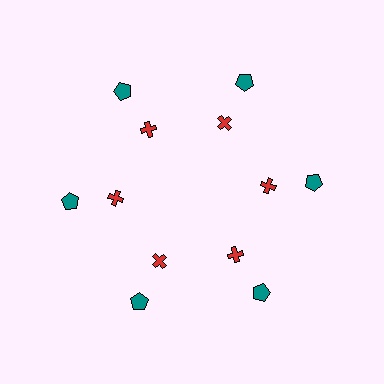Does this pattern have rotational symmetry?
Yes, this pattern has 6-fold rotational symmetry. It looks the same after rotating 60 degrees around the center.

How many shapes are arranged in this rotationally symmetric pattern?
There are 12 shapes, arranged in 6 groups of 2.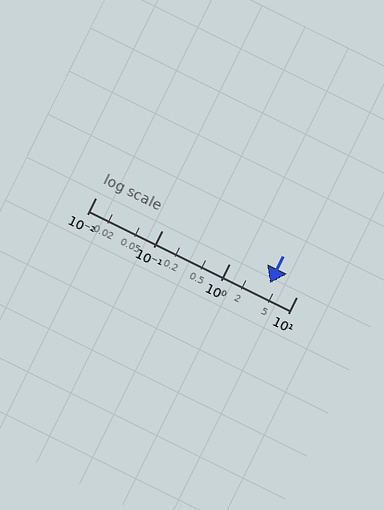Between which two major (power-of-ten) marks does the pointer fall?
The pointer is between 1 and 10.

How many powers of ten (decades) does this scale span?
The scale spans 3 decades, from 0.01 to 10.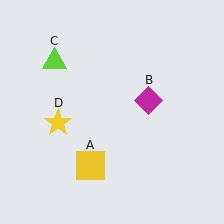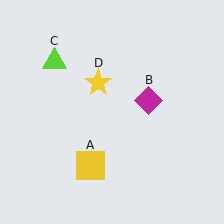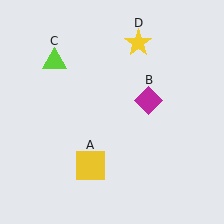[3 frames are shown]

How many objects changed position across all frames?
1 object changed position: yellow star (object D).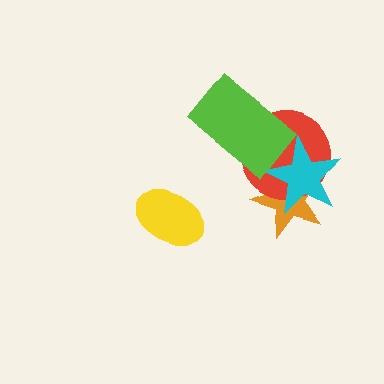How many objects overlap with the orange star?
2 objects overlap with the orange star.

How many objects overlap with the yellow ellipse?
0 objects overlap with the yellow ellipse.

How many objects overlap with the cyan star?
2 objects overlap with the cyan star.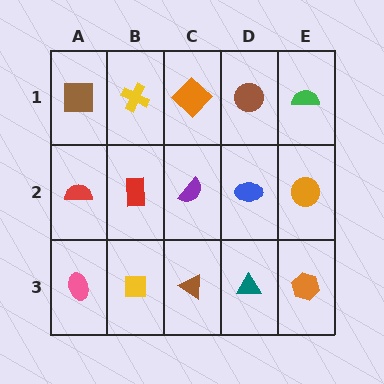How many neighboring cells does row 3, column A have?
2.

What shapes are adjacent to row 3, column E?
An orange circle (row 2, column E), a teal triangle (row 3, column D).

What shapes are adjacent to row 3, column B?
A red rectangle (row 2, column B), a pink ellipse (row 3, column A), a brown triangle (row 3, column C).